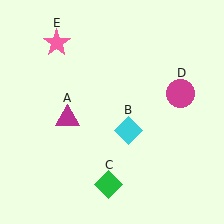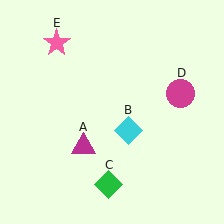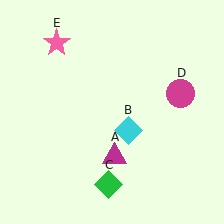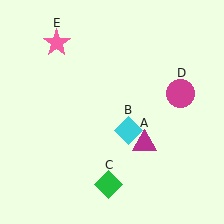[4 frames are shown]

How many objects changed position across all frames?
1 object changed position: magenta triangle (object A).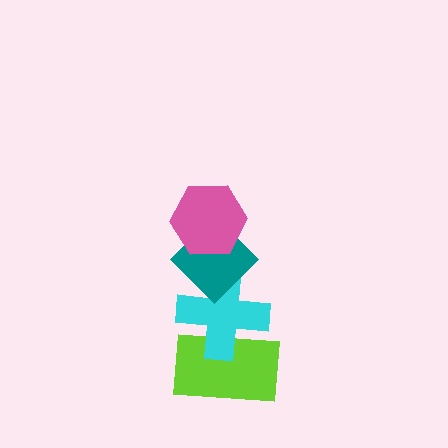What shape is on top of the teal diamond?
The pink hexagon is on top of the teal diamond.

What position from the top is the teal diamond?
The teal diamond is 2nd from the top.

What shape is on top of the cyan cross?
The teal diamond is on top of the cyan cross.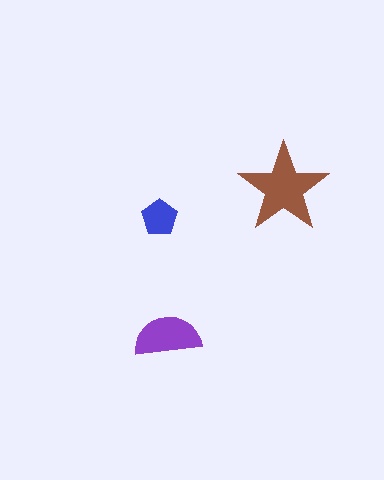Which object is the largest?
The brown star.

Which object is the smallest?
The blue pentagon.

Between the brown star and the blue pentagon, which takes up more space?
The brown star.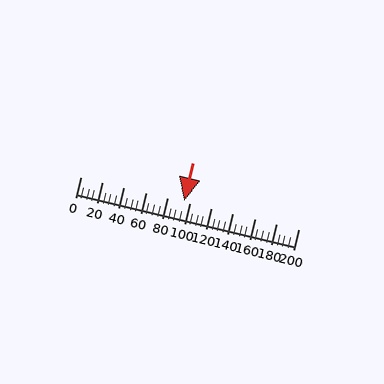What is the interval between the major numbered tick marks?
The major tick marks are spaced 20 units apart.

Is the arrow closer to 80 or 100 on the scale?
The arrow is closer to 100.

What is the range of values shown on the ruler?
The ruler shows values from 0 to 200.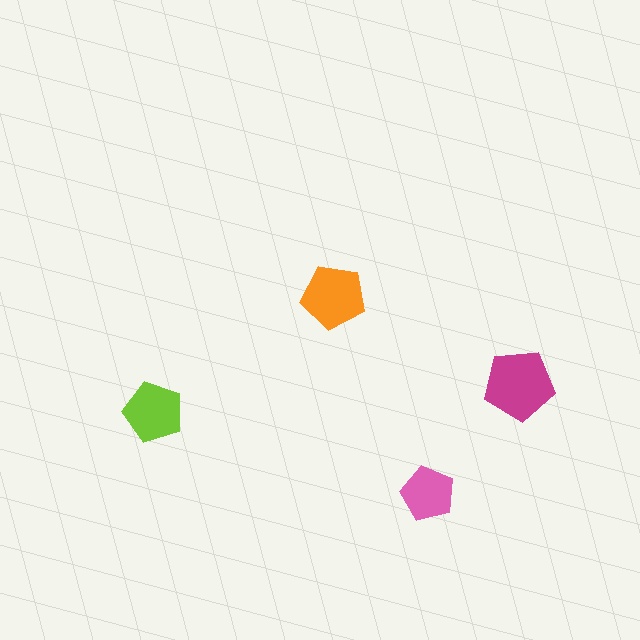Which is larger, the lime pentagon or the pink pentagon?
The lime one.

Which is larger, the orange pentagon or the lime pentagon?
The orange one.